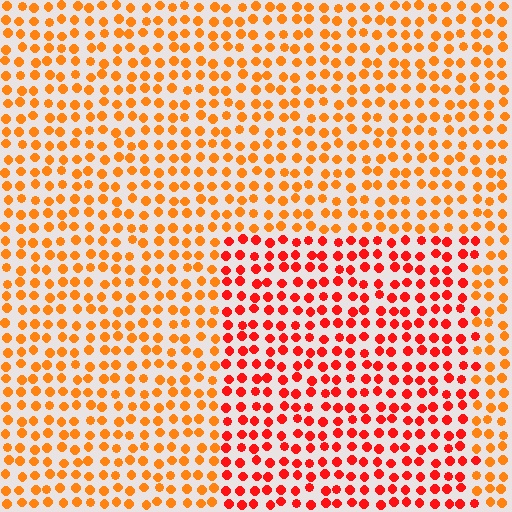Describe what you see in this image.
The image is filled with small orange elements in a uniform arrangement. A rectangle-shaped region is visible where the elements are tinted to a slightly different hue, forming a subtle color boundary.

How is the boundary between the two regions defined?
The boundary is defined purely by a slight shift in hue (about 30 degrees). Spacing, size, and orientation are identical on both sides.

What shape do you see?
I see a rectangle.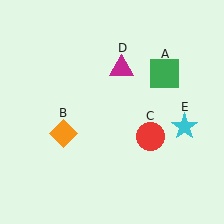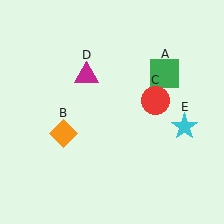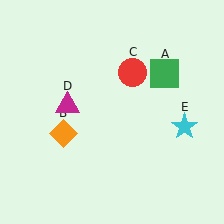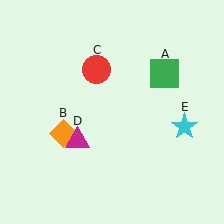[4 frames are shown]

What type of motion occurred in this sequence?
The red circle (object C), magenta triangle (object D) rotated counterclockwise around the center of the scene.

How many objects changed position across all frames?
2 objects changed position: red circle (object C), magenta triangle (object D).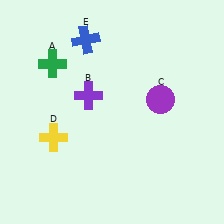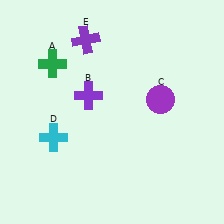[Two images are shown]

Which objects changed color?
D changed from yellow to cyan. E changed from blue to purple.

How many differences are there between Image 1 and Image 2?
There are 2 differences between the two images.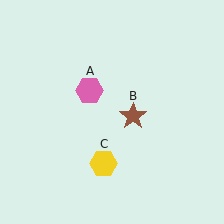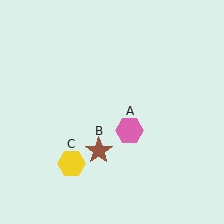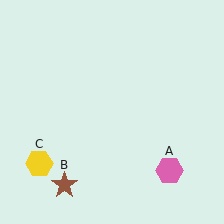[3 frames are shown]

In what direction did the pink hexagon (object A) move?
The pink hexagon (object A) moved down and to the right.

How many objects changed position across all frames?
3 objects changed position: pink hexagon (object A), brown star (object B), yellow hexagon (object C).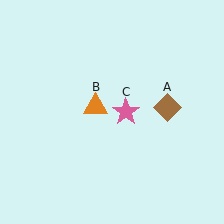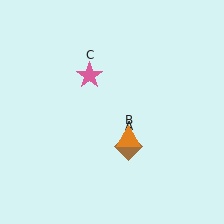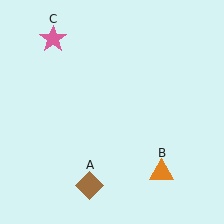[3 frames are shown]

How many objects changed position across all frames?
3 objects changed position: brown diamond (object A), orange triangle (object B), pink star (object C).